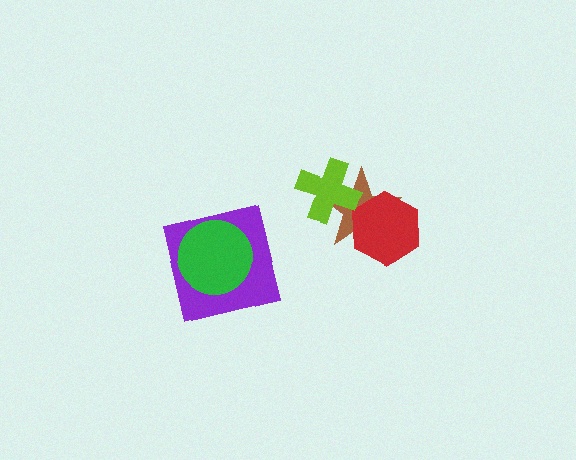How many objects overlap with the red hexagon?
1 object overlaps with the red hexagon.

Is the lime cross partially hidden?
No, no other shape covers it.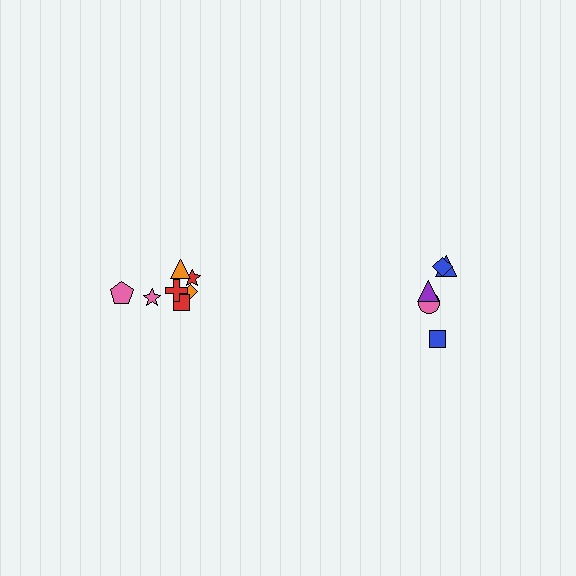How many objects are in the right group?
There are 5 objects.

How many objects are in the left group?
There are 7 objects.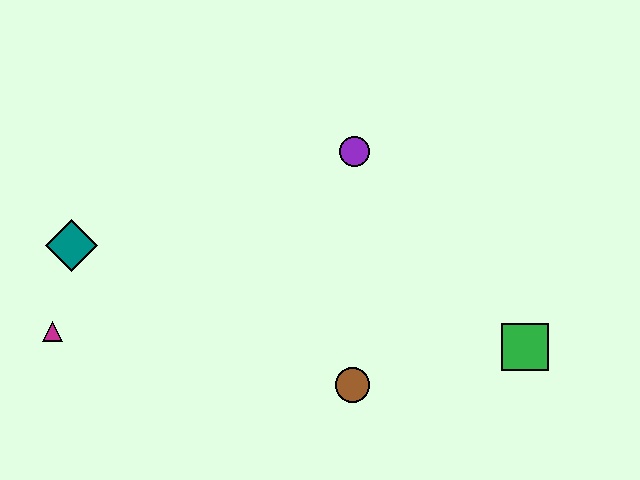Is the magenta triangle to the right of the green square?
No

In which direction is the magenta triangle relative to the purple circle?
The magenta triangle is to the left of the purple circle.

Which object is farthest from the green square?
The magenta triangle is farthest from the green square.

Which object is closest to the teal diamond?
The magenta triangle is closest to the teal diamond.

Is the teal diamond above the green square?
Yes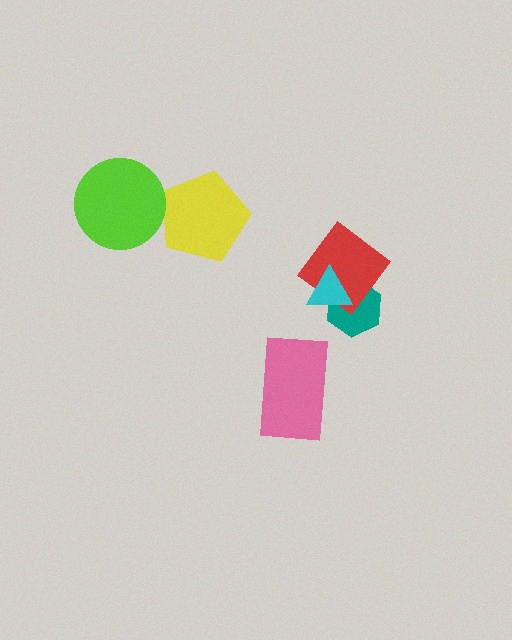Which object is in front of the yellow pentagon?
The lime circle is in front of the yellow pentagon.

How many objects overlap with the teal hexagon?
2 objects overlap with the teal hexagon.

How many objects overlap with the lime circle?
1 object overlaps with the lime circle.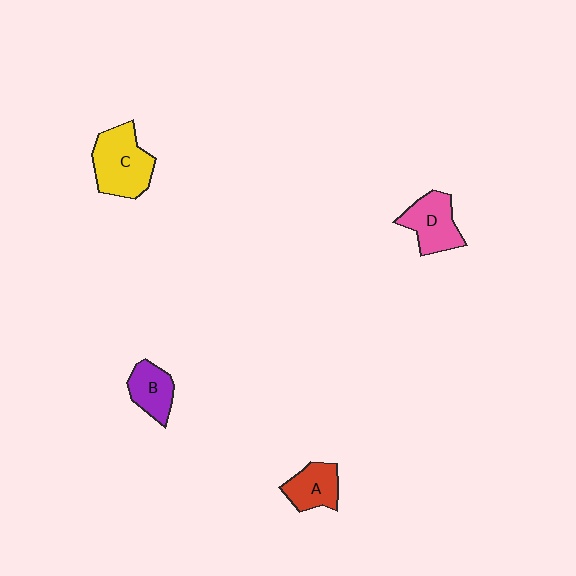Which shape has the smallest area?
Shape B (purple).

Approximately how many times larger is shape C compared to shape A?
Approximately 1.6 times.